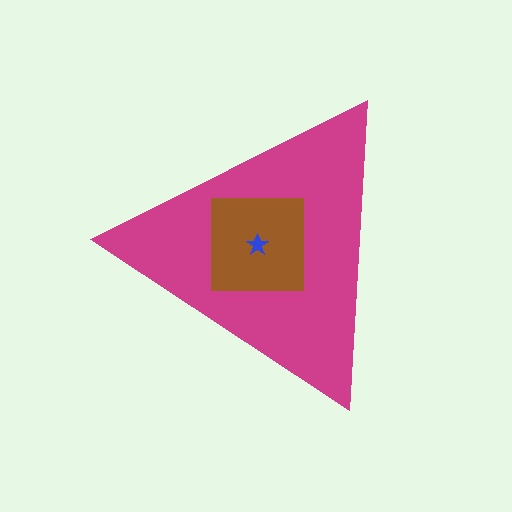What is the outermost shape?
The magenta triangle.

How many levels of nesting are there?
3.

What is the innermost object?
The blue star.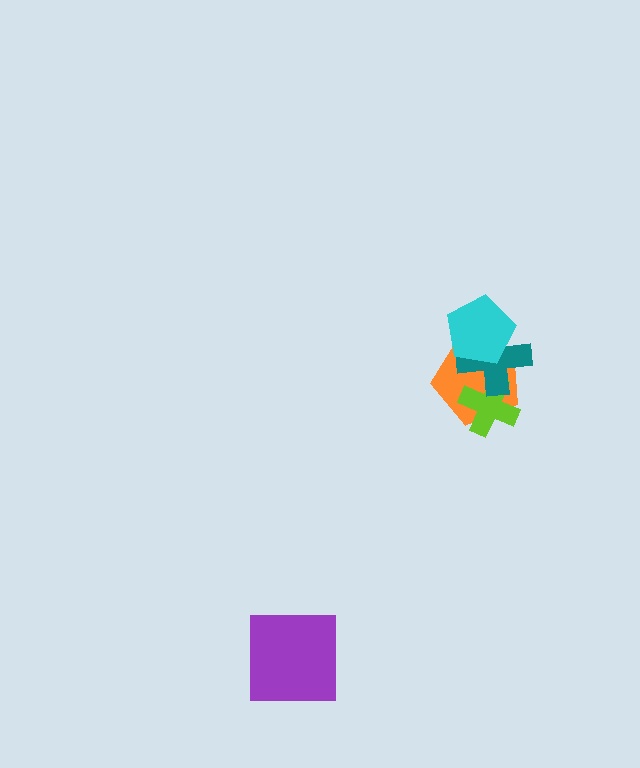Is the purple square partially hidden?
No, no other shape covers it.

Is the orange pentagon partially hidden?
Yes, it is partially covered by another shape.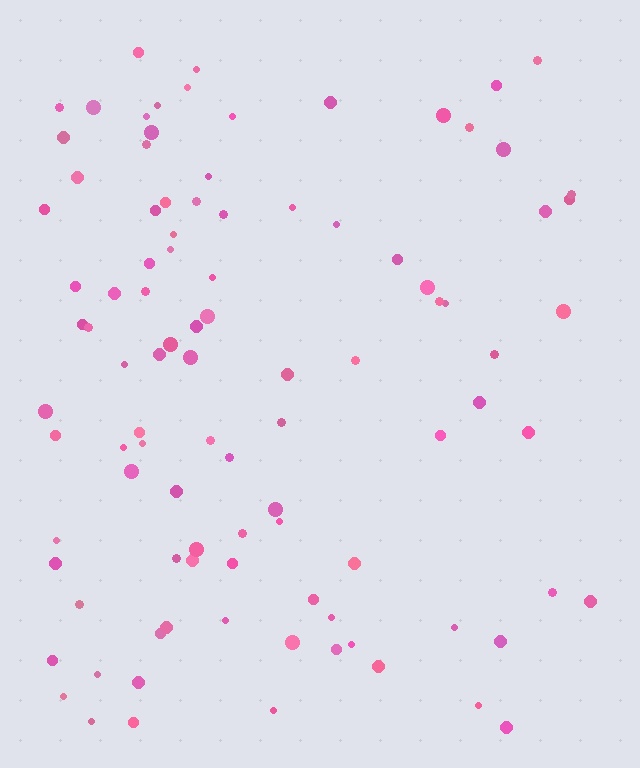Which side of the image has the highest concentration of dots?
The left.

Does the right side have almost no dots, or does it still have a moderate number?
Still a moderate number, just noticeably fewer than the left.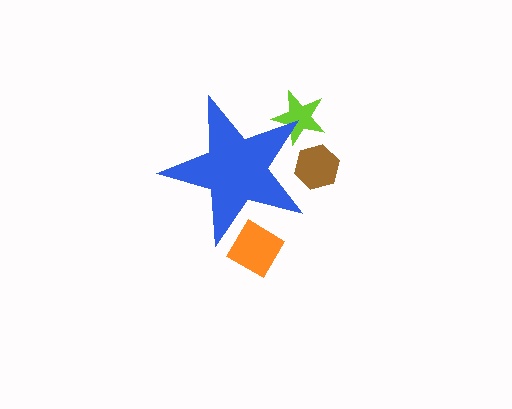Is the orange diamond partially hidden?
Yes, the orange diamond is partially hidden behind the blue star.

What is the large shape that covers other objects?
A blue star.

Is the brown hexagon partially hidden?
Yes, the brown hexagon is partially hidden behind the blue star.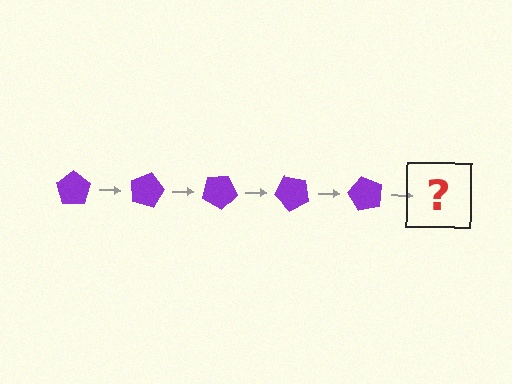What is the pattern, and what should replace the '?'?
The pattern is that the pentagon rotates 15 degrees each step. The '?' should be a purple pentagon rotated 75 degrees.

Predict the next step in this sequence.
The next step is a purple pentagon rotated 75 degrees.